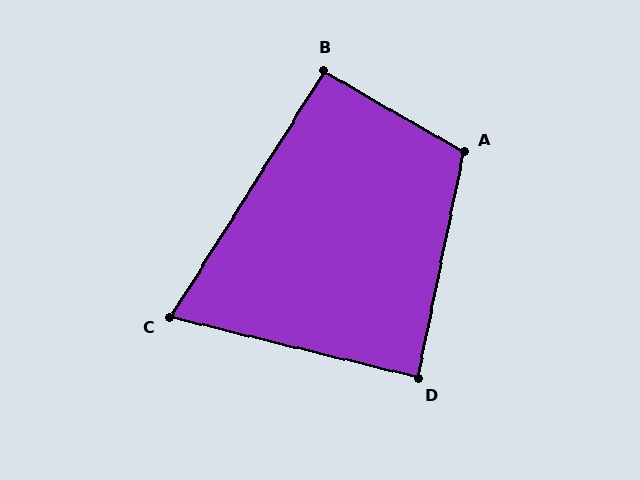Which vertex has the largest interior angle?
A, at approximately 109 degrees.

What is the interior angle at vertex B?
Approximately 92 degrees (approximately right).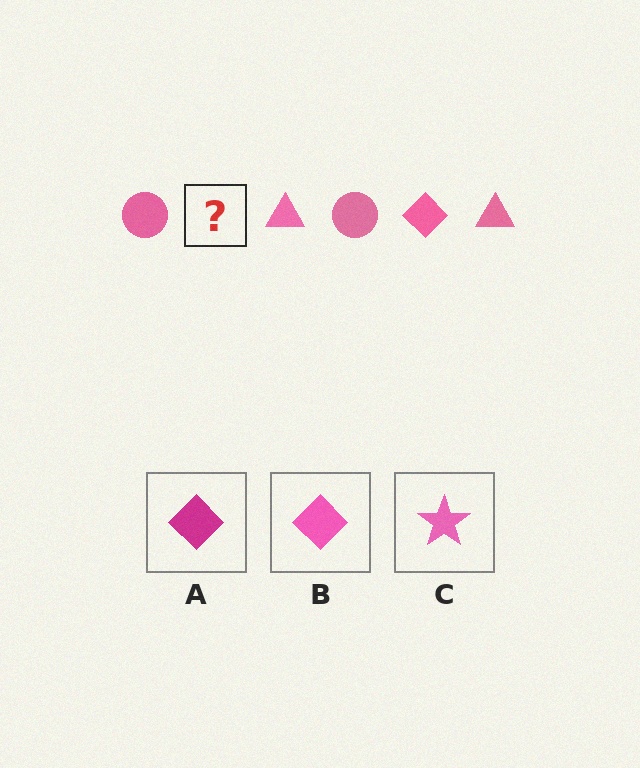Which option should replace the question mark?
Option B.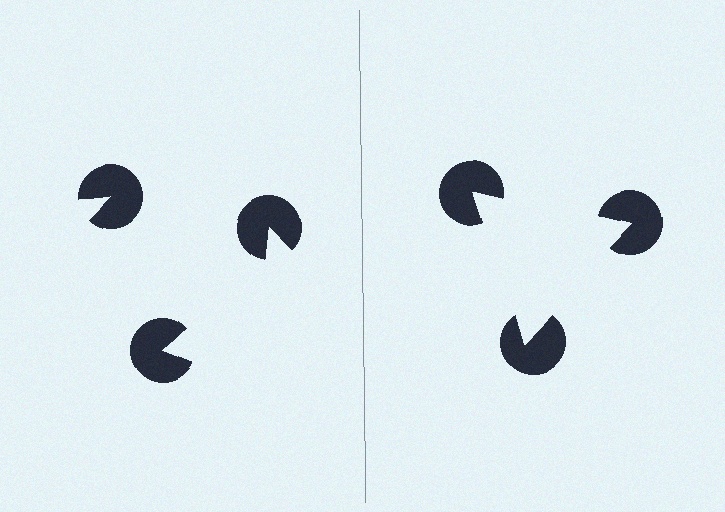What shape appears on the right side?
An illusory triangle.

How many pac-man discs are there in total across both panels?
6 — 3 on each side.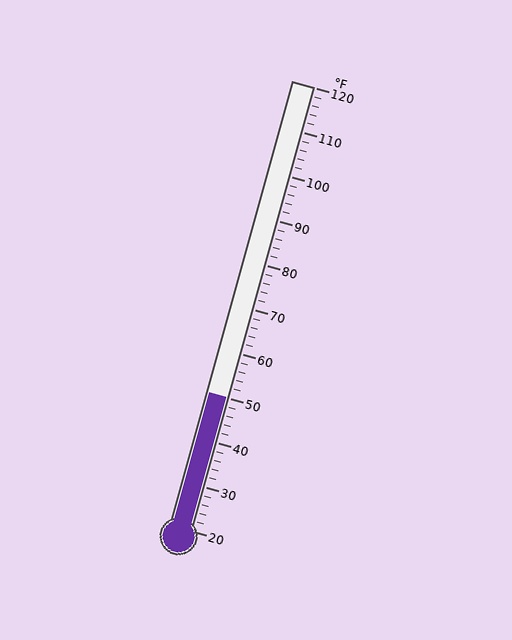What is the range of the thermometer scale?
The thermometer scale ranges from 20°F to 120°F.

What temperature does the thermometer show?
The thermometer shows approximately 50°F.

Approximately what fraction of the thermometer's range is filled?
The thermometer is filled to approximately 30% of its range.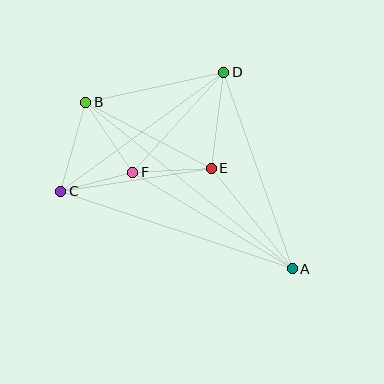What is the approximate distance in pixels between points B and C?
The distance between B and C is approximately 93 pixels.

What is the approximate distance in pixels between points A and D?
The distance between A and D is approximately 208 pixels.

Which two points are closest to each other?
Points C and F are closest to each other.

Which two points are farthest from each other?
Points A and B are farthest from each other.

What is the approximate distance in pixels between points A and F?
The distance between A and F is approximately 186 pixels.